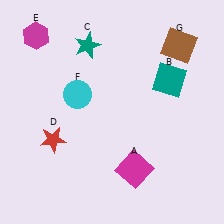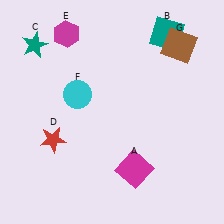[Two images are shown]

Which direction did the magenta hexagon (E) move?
The magenta hexagon (E) moved right.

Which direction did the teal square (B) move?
The teal square (B) moved up.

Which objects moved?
The objects that moved are: the teal square (B), the teal star (C), the magenta hexagon (E).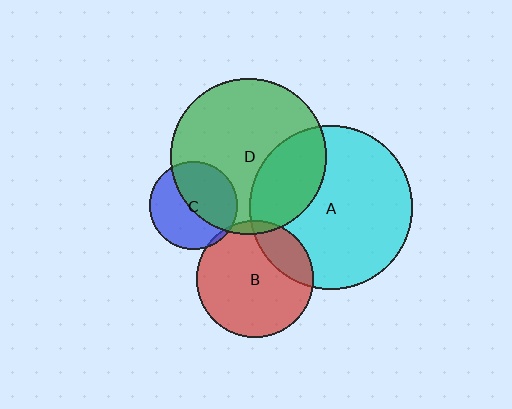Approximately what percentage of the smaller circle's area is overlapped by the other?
Approximately 5%.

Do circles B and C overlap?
Yes.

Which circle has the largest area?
Circle A (cyan).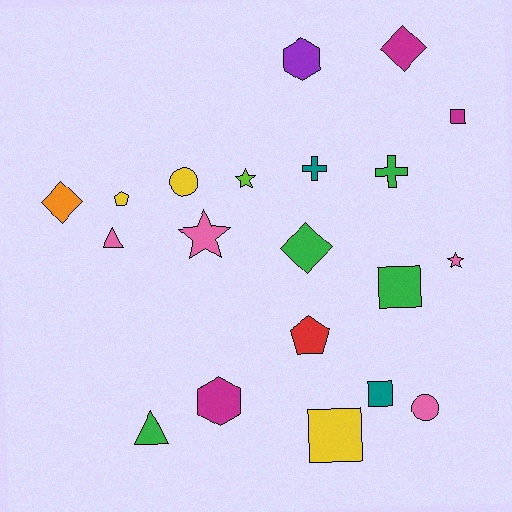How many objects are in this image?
There are 20 objects.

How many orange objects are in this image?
There is 1 orange object.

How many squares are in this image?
There are 4 squares.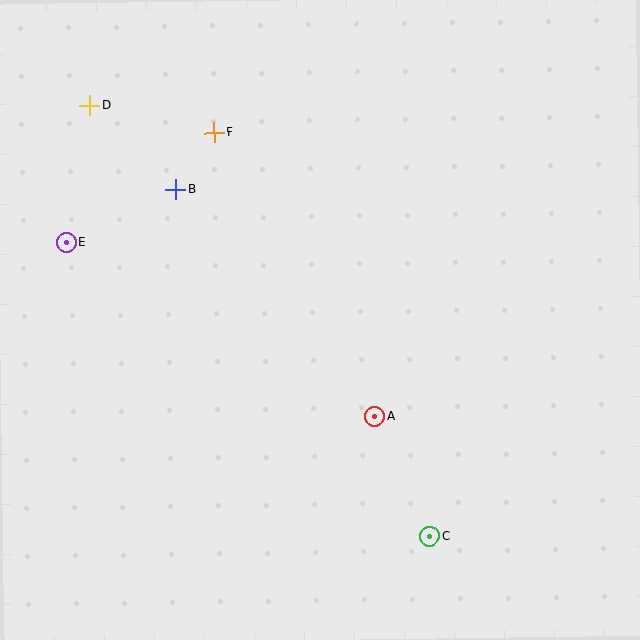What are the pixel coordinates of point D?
Point D is at (90, 105).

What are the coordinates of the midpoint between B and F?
The midpoint between B and F is at (195, 161).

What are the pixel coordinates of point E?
Point E is at (66, 242).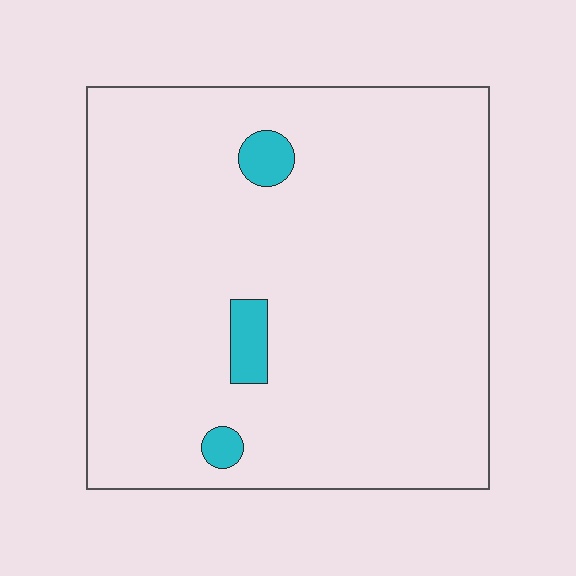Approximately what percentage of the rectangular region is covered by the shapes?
Approximately 5%.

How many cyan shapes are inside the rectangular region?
3.